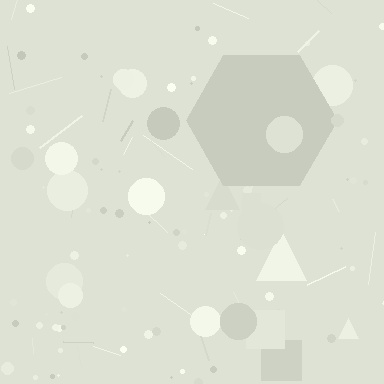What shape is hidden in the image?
A hexagon is hidden in the image.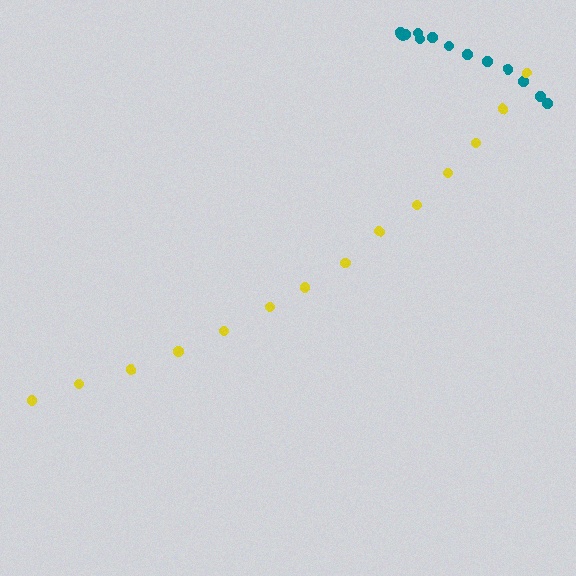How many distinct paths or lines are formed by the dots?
There are 2 distinct paths.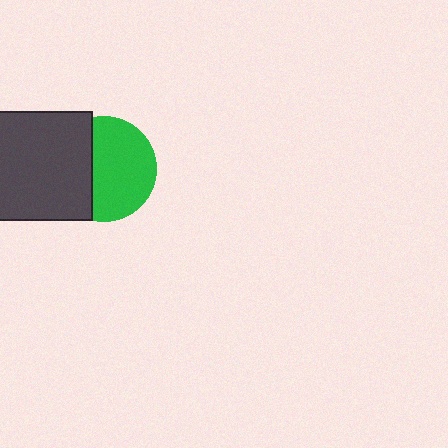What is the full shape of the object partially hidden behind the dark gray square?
The partially hidden object is a green circle.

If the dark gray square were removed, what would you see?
You would see the complete green circle.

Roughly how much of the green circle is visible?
About half of it is visible (roughly 63%).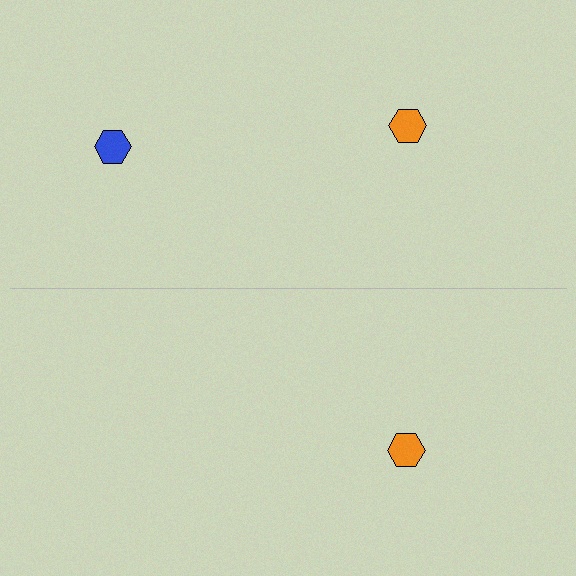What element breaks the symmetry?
A blue hexagon is missing from the bottom side.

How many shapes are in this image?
There are 3 shapes in this image.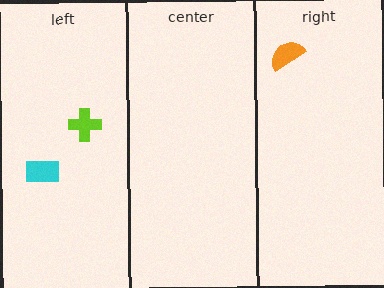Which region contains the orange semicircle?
The right region.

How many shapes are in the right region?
1.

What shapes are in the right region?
The orange semicircle.